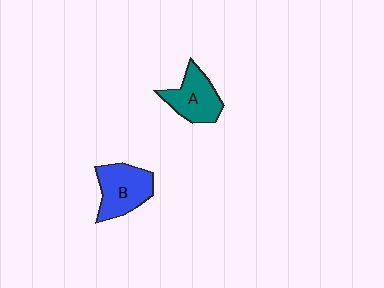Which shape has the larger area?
Shape B (blue).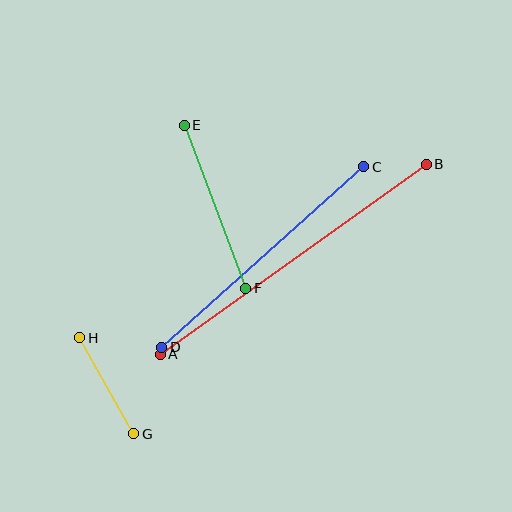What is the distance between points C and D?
The distance is approximately 271 pixels.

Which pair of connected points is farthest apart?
Points A and B are farthest apart.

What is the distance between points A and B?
The distance is approximately 327 pixels.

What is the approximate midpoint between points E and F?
The midpoint is at approximately (215, 207) pixels.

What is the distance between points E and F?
The distance is approximately 174 pixels.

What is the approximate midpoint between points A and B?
The midpoint is at approximately (293, 259) pixels.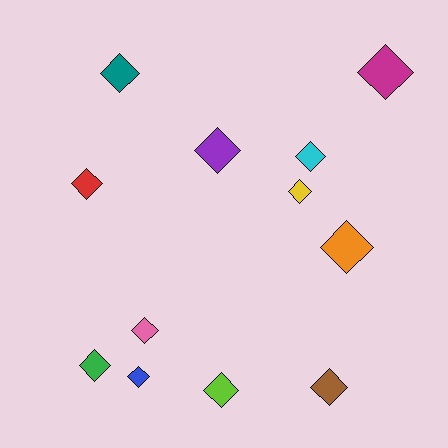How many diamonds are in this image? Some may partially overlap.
There are 12 diamonds.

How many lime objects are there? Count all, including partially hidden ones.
There is 1 lime object.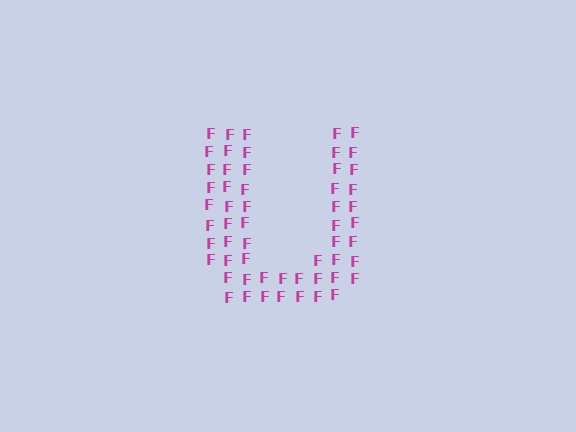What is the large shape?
The large shape is the letter U.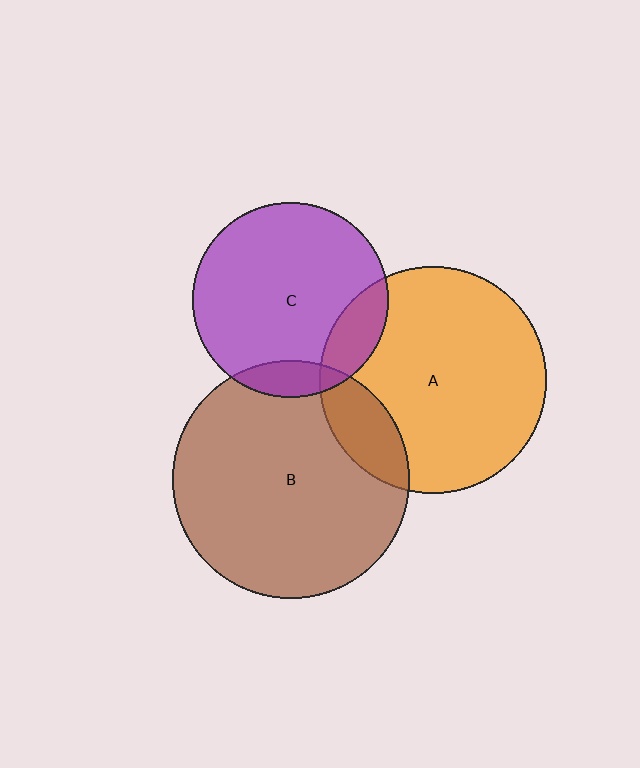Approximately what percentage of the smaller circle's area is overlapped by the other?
Approximately 10%.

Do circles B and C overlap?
Yes.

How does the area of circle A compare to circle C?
Approximately 1.3 times.